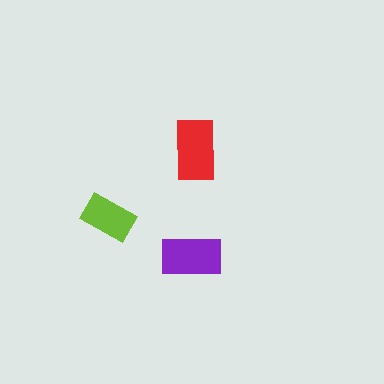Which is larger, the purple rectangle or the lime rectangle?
The purple one.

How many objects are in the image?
There are 3 objects in the image.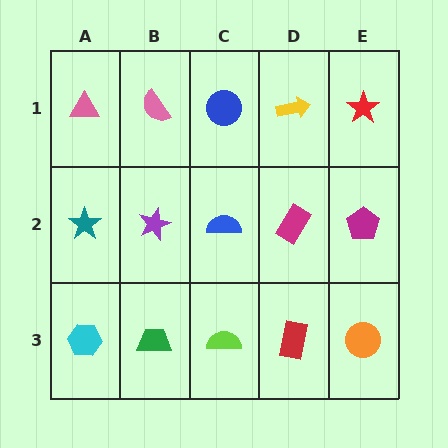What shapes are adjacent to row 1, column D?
A magenta rectangle (row 2, column D), a blue circle (row 1, column C), a red star (row 1, column E).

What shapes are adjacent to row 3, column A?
A teal star (row 2, column A), a green trapezoid (row 3, column B).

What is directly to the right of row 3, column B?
A lime semicircle.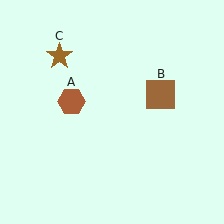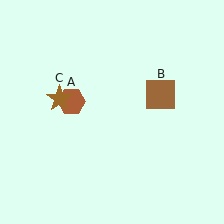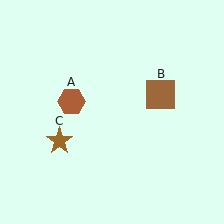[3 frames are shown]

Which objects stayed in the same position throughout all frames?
Brown hexagon (object A) and brown square (object B) remained stationary.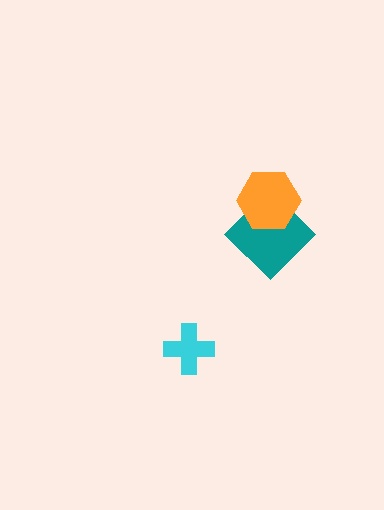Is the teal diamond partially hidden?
Yes, it is partially covered by another shape.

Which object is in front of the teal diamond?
The orange hexagon is in front of the teal diamond.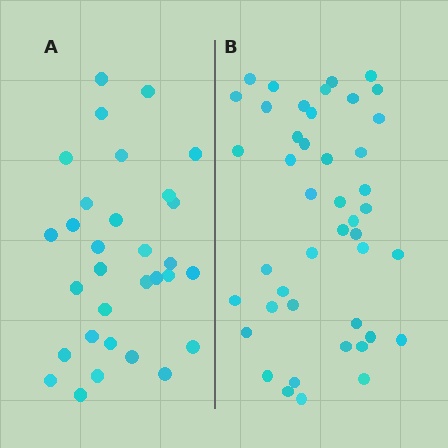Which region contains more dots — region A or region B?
Region B (the right region) has more dots.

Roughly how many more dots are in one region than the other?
Region B has approximately 15 more dots than region A.